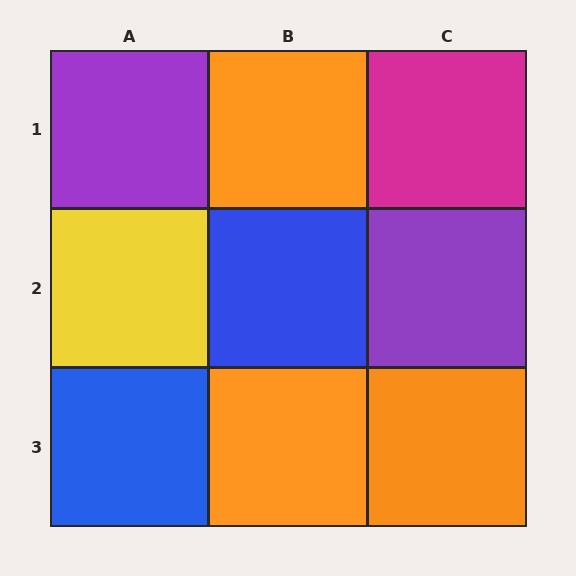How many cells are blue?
2 cells are blue.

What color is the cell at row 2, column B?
Blue.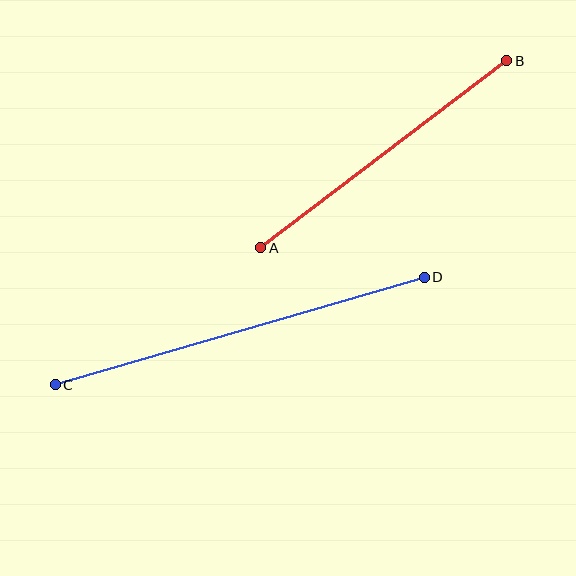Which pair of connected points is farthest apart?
Points C and D are farthest apart.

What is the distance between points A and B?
The distance is approximately 309 pixels.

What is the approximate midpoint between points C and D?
The midpoint is at approximately (240, 331) pixels.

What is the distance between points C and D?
The distance is approximately 385 pixels.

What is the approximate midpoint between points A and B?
The midpoint is at approximately (384, 154) pixels.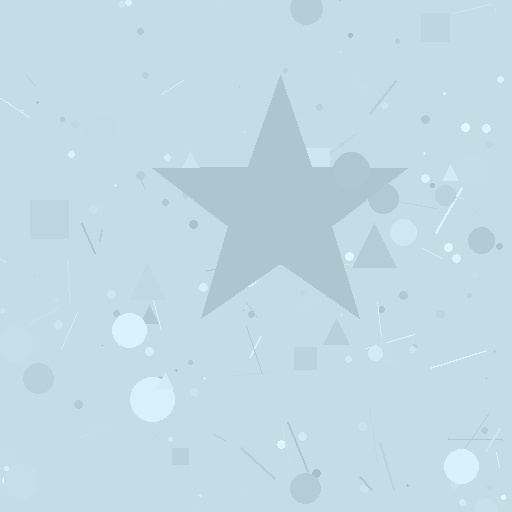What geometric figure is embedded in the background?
A star is embedded in the background.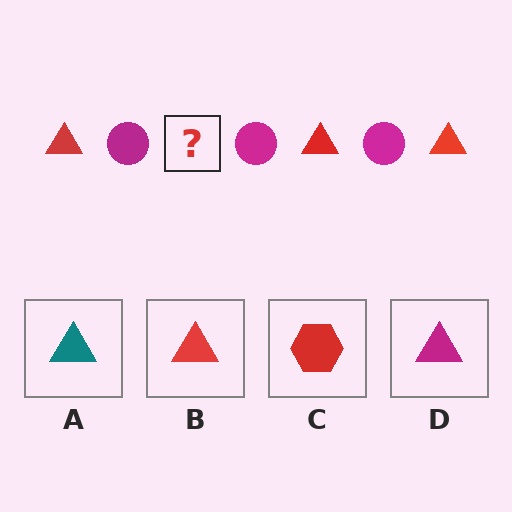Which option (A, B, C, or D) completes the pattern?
B.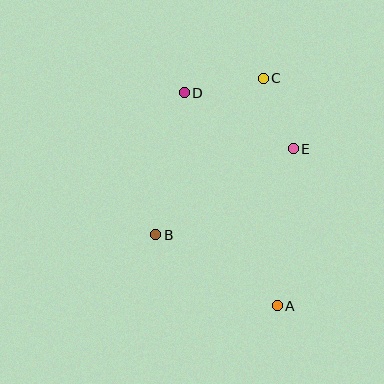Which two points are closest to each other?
Points C and E are closest to each other.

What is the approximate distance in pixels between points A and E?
The distance between A and E is approximately 158 pixels.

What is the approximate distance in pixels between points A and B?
The distance between A and B is approximately 141 pixels.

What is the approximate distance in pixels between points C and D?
The distance between C and D is approximately 80 pixels.